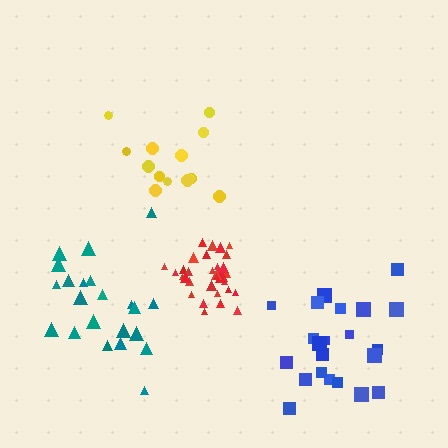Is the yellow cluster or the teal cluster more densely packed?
Teal.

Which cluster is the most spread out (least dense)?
Yellow.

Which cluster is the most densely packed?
Red.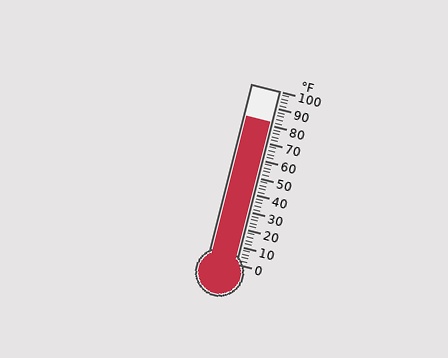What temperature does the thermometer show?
The thermometer shows approximately 82°F.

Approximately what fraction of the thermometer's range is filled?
The thermometer is filled to approximately 80% of its range.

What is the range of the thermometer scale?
The thermometer scale ranges from 0°F to 100°F.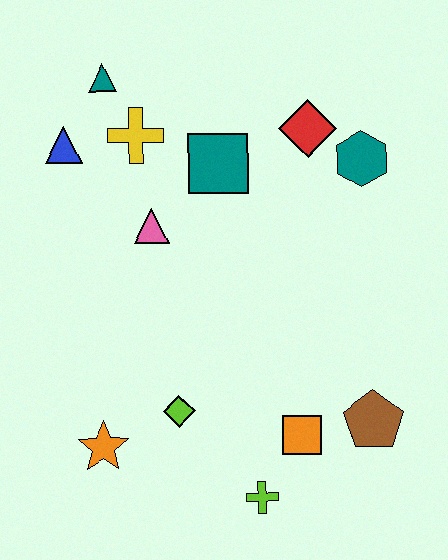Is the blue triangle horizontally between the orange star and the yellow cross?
No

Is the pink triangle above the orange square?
Yes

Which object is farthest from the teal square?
The lime cross is farthest from the teal square.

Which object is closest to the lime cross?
The orange square is closest to the lime cross.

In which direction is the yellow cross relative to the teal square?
The yellow cross is to the left of the teal square.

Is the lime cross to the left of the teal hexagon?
Yes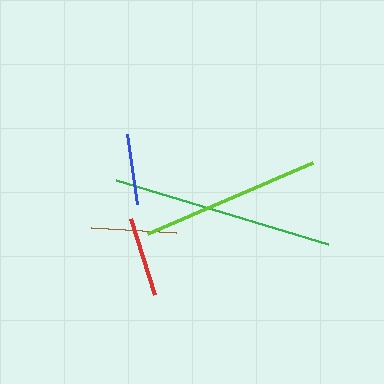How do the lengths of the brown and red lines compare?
The brown and red lines are approximately the same length.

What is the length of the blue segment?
The blue segment is approximately 71 pixels long.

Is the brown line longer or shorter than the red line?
The brown line is longer than the red line.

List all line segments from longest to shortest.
From longest to shortest: green, lime, brown, red, blue.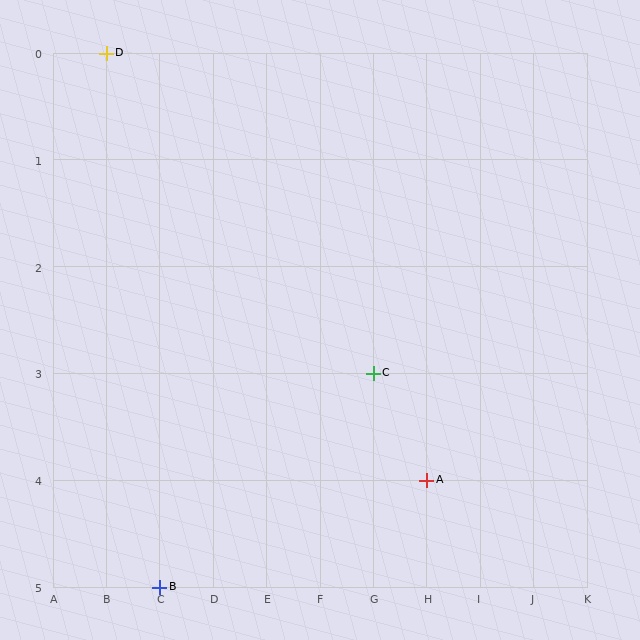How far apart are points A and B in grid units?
Points A and B are 5 columns and 1 row apart (about 5.1 grid units diagonally).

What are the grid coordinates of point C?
Point C is at grid coordinates (G, 3).